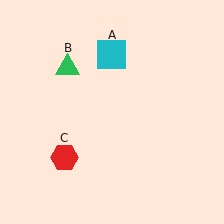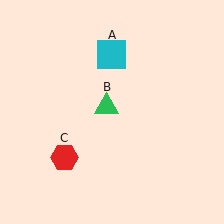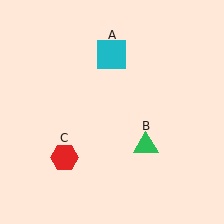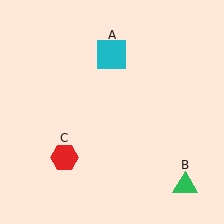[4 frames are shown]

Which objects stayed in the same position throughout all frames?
Cyan square (object A) and red hexagon (object C) remained stationary.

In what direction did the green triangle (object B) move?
The green triangle (object B) moved down and to the right.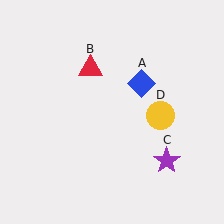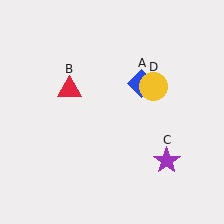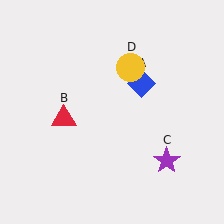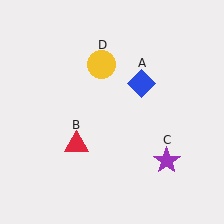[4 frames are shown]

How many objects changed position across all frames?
2 objects changed position: red triangle (object B), yellow circle (object D).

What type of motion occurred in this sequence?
The red triangle (object B), yellow circle (object D) rotated counterclockwise around the center of the scene.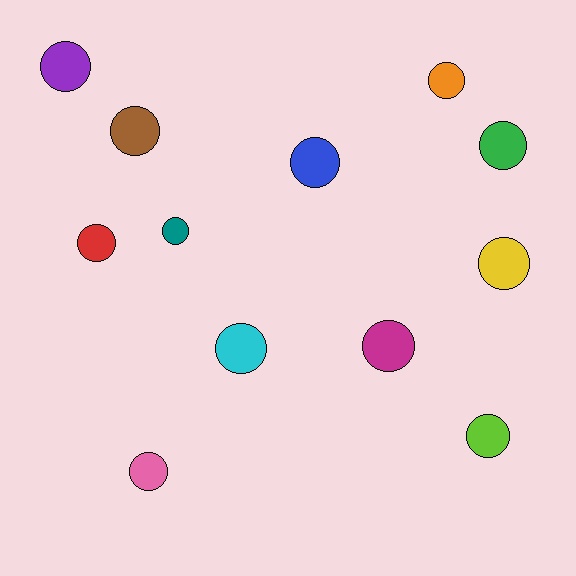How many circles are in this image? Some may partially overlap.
There are 12 circles.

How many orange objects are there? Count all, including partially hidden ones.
There is 1 orange object.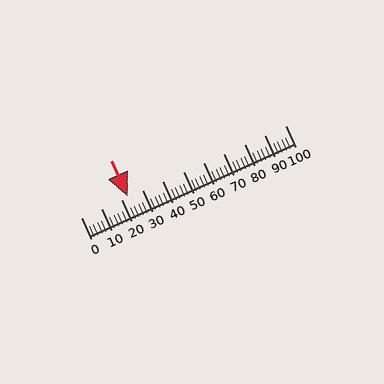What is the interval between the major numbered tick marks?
The major tick marks are spaced 10 units apart.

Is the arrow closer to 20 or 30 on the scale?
The arrow is closer to 20.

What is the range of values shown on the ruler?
The ruler shows values from 0 to 100.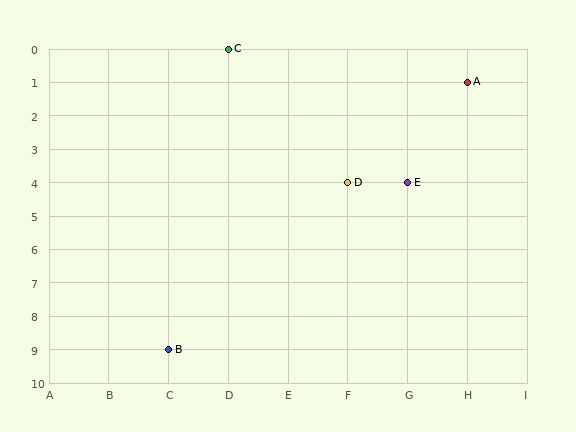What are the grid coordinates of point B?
Point B is at grid coordinates (C, 9).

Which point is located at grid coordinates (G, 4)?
Point E is at (G, 4).